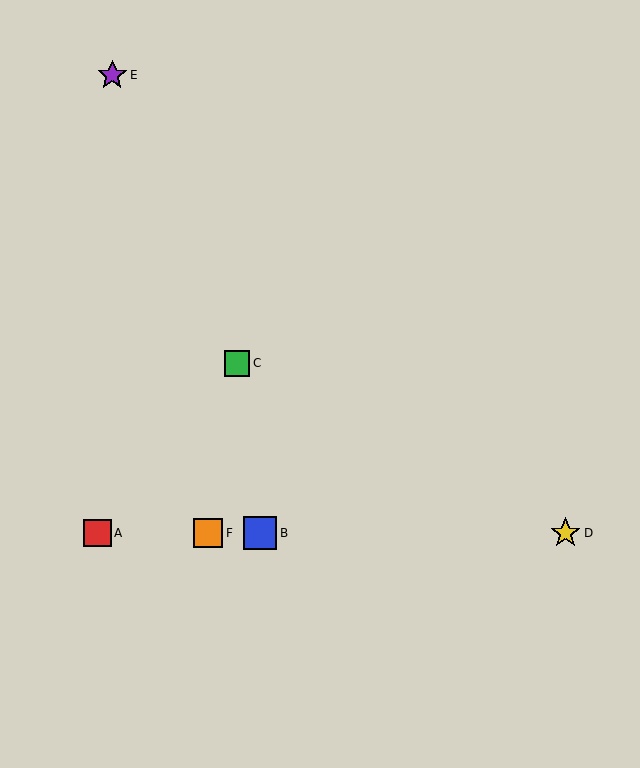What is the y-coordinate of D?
Object D is at y≈533.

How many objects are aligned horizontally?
4 objects (A, B, D, F) are aligned horizontally.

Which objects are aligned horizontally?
Objects A, B, D, F are aligned horizontally.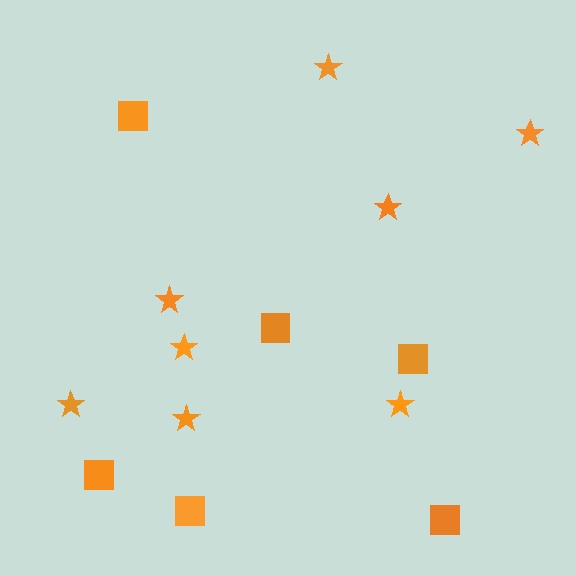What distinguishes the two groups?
There are 2 groups: one group of squares (6) and one group of stars (8).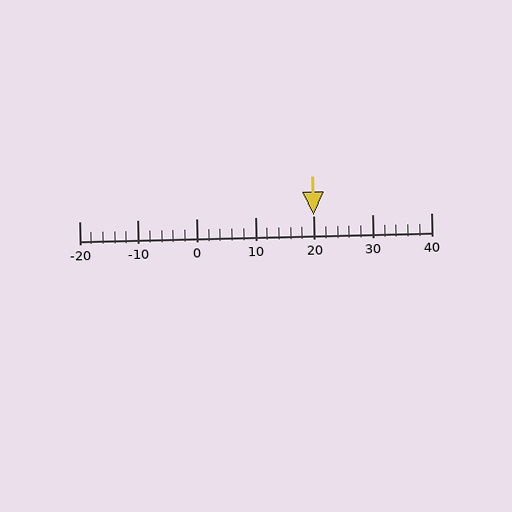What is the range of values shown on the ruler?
The ruler shows values from -20 to 40.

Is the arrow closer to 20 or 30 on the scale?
The arrow is closer to 20.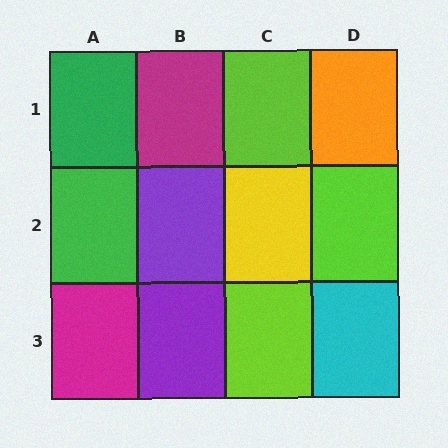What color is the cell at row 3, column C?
Lime.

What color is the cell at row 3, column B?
Purple.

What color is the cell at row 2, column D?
Lime.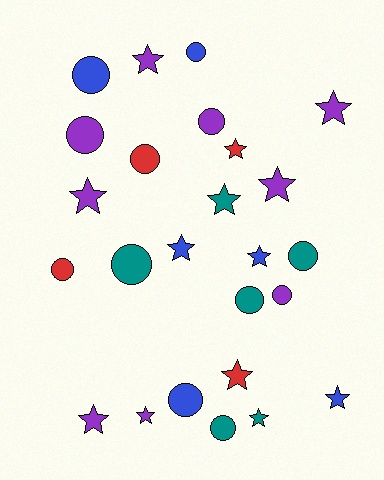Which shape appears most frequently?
Star, with 13 objects.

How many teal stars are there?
There are 2 teal stars.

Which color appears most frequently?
Purple, with 9 objects.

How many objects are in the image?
There are 25 objects.